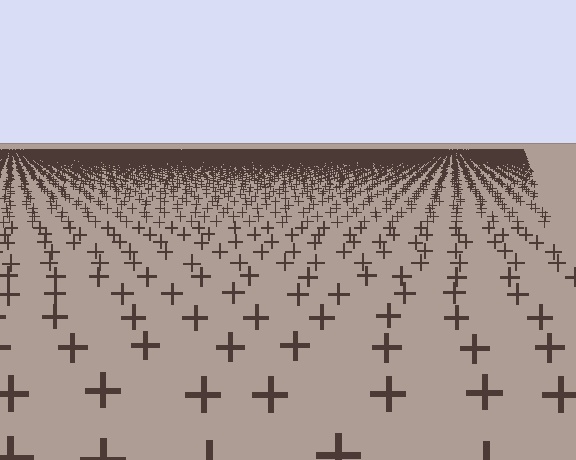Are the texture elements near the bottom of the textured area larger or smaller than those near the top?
Larger. Near the bottom, elements are closer to the viewer and appear at a bigger on-screen size.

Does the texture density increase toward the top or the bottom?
Density increases toward the top.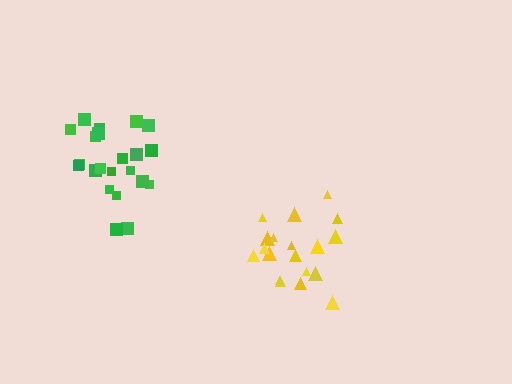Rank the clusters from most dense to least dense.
yellow, green.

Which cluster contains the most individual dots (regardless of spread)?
Green (22).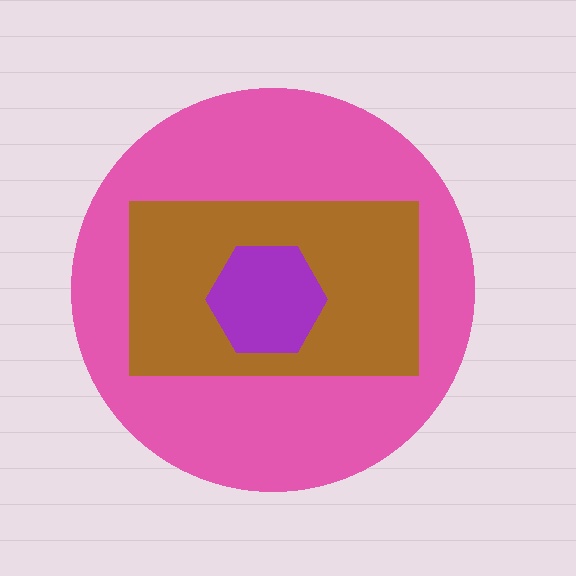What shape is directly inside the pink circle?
The brown rectangle.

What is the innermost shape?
The purple hexagon.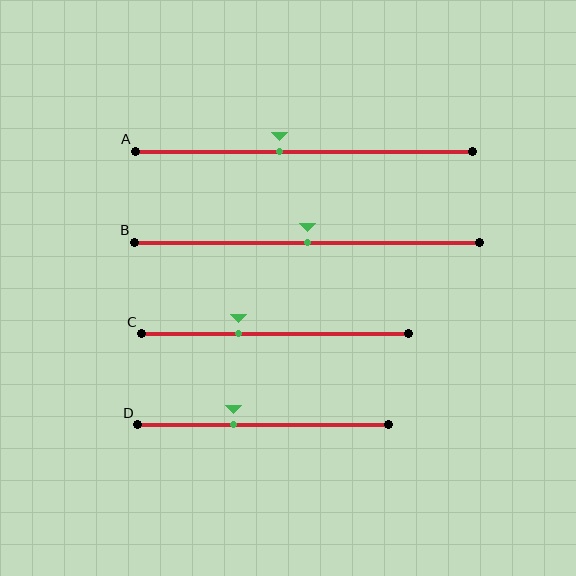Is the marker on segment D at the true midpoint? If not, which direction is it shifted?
No, the marker on segment D is shifted to the left by about 12% of the segment length.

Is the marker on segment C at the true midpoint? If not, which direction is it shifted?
No, the marker on segment C is shifted to the left by about 14% of the segment length.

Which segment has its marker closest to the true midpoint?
Segment B has its marker closest to the true midpoint.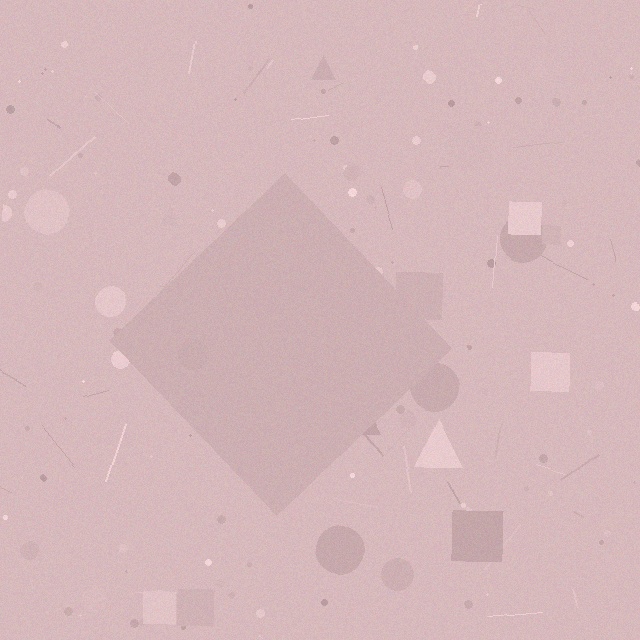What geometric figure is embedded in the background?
A diamond is embedded in the background.